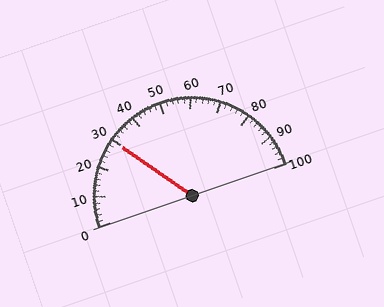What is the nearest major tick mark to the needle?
The nearest major tick mark is 30.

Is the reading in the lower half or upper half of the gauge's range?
The reading is in the lower half of the range (0 to 100).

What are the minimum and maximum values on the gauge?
The gauge ranges from 0 to 100.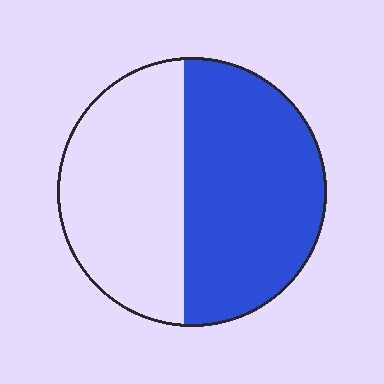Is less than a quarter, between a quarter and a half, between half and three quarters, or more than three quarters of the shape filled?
Between half and three quarters.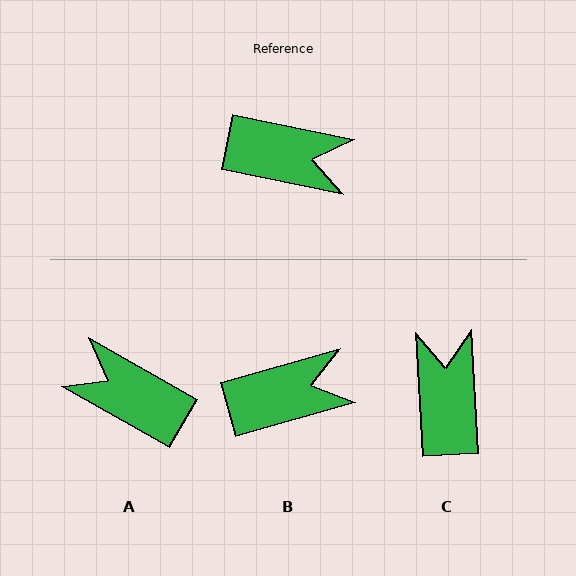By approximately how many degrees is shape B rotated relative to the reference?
Approximately 28 degrees counter-clockwise.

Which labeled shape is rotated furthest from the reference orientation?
A, about 162 degrees away.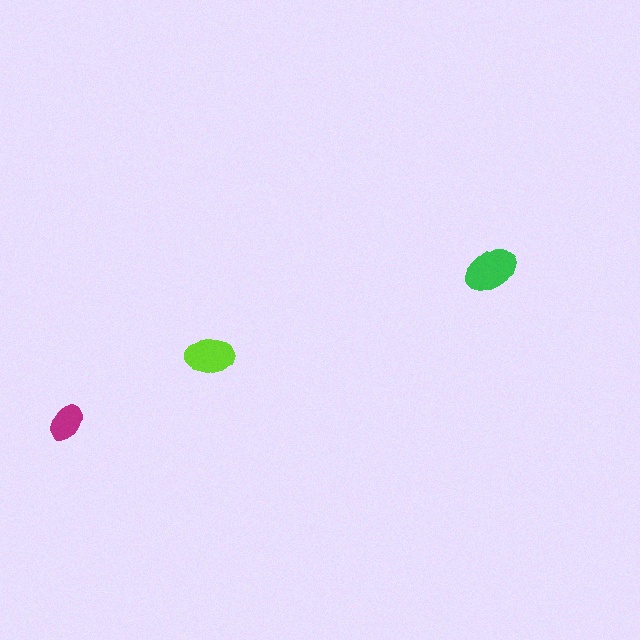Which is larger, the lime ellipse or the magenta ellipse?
The lime one.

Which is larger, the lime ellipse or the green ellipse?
The green one.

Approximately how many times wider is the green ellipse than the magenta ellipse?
About 1.5 times wider.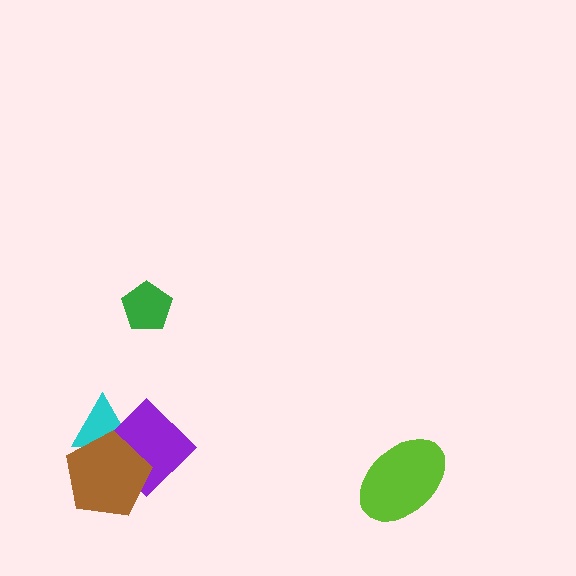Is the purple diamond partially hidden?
Yes, it is partially covered by another shape.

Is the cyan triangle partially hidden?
Yes, it is partially covered by another shape.